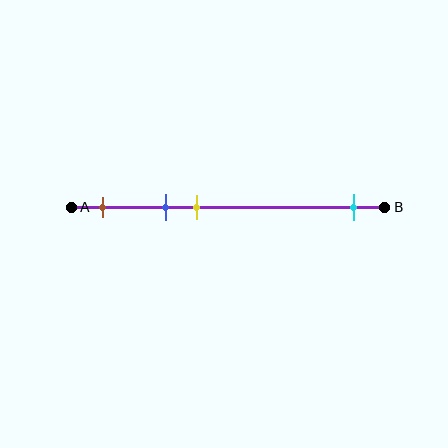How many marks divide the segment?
There are 4 marks dividing the segment.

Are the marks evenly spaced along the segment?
No, the marks are not evenly spaced.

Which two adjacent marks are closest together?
The blue and yellow marks are the closest adjacent pair.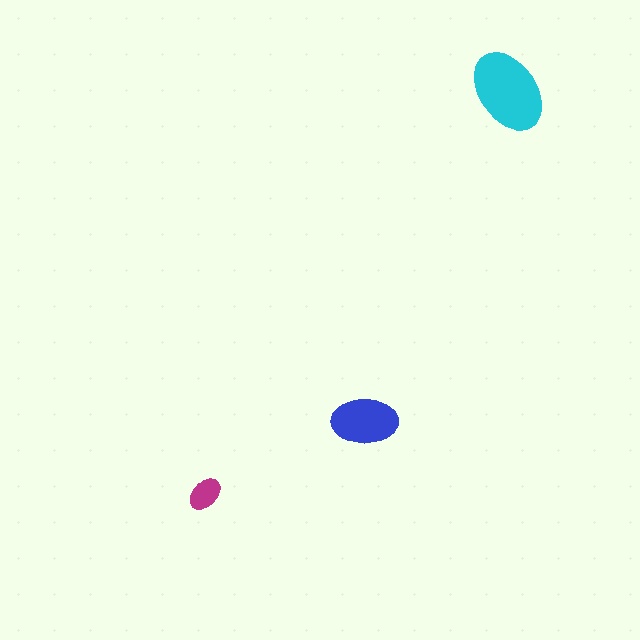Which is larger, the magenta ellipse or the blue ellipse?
The blue one.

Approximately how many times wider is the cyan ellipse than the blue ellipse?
About 1.5 times wider.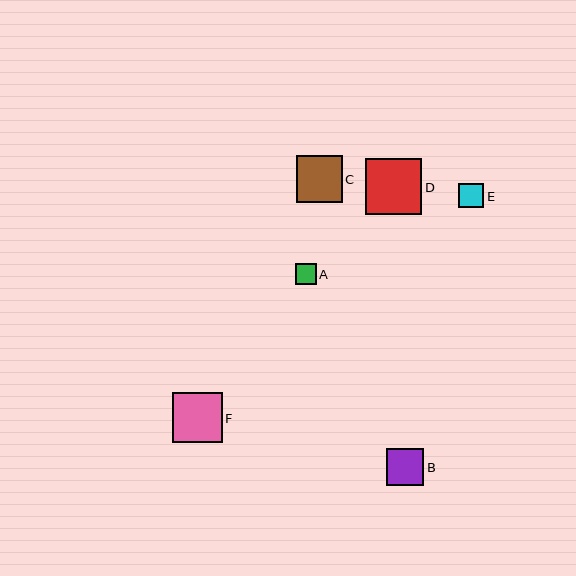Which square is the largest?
Square D is the largest with a size of approximately 56 pixels.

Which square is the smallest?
Square A is the smallest with a size of approximately 21 pixels.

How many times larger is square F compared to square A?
Square F is approximately 2.4 times the size of square A.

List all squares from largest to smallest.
From largest to smallest: D, F, C, B, E, A.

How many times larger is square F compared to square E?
Square F is approximately 2.0 times the size of square E.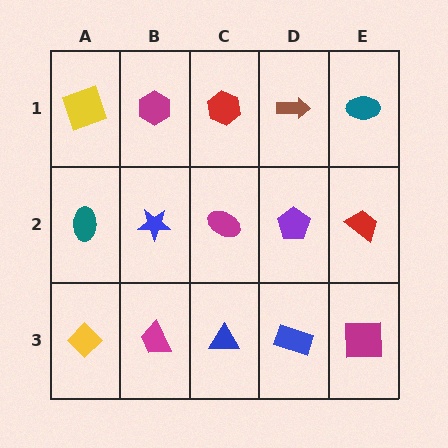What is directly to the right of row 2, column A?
A blue star.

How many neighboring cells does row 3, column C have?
3.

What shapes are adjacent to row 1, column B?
A blue star (row 2, column B), a yellow square (row 1, column A), a red hexagon (row 1, column C).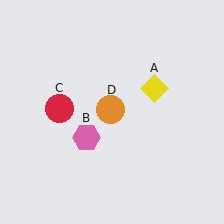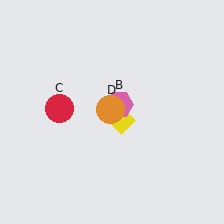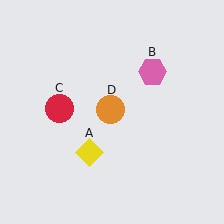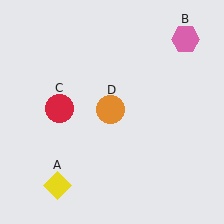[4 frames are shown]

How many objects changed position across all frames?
2 objects changed position: yellow diamond (object A), pink hexagon (object B).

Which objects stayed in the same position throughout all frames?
Red circle (object C) and orange circle (object D) remained stationary.